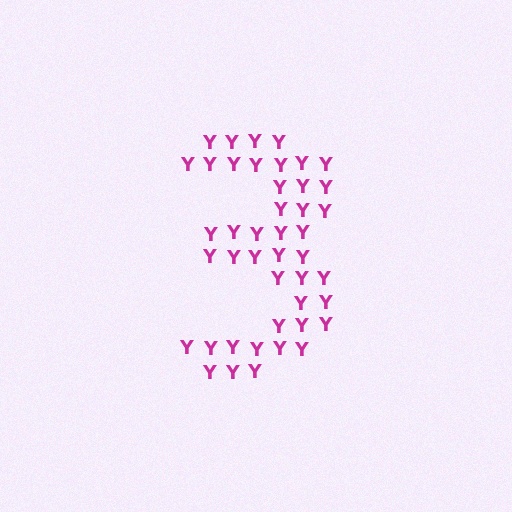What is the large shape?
The large shape is the digit 3.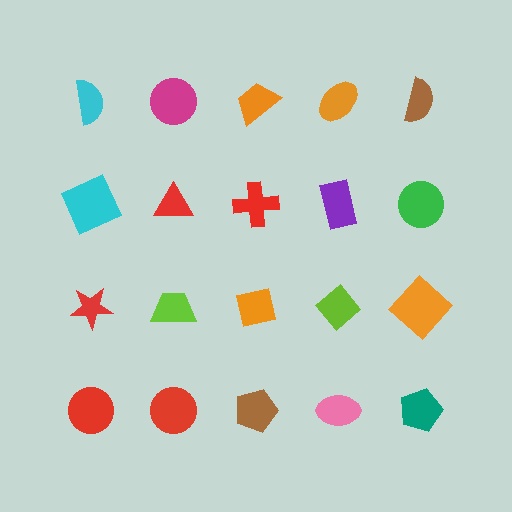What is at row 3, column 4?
A lime diamond.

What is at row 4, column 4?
A pink ellipse.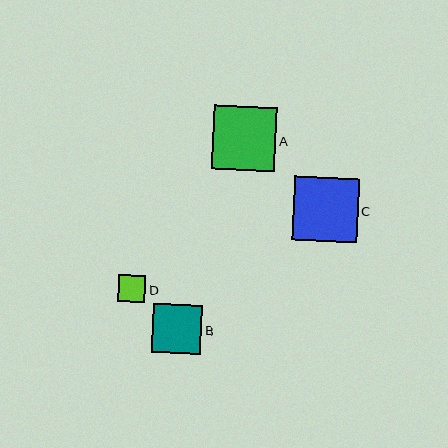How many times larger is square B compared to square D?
Square B is approximately 1.8 times the size of square D.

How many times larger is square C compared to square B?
Square C is approximately 1.3 times the size of square B.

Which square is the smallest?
Square D is the smallest with a size of approximately 27 pixels.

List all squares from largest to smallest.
From largest to smallest: C, A, B, D.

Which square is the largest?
Square C is the largest with a size of approximately 64 pixels.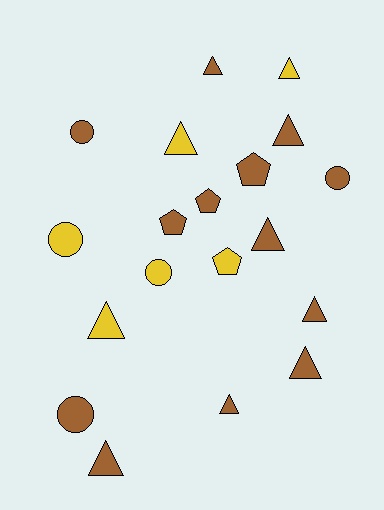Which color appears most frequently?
Brown, with 13 objects.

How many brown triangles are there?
There are 7 brown triangles.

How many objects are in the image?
There are 19 objects.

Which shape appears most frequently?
Triangle, with 10 objects.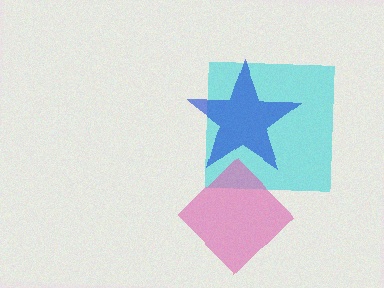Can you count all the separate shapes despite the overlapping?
Yes, there are 3 separate shapes.